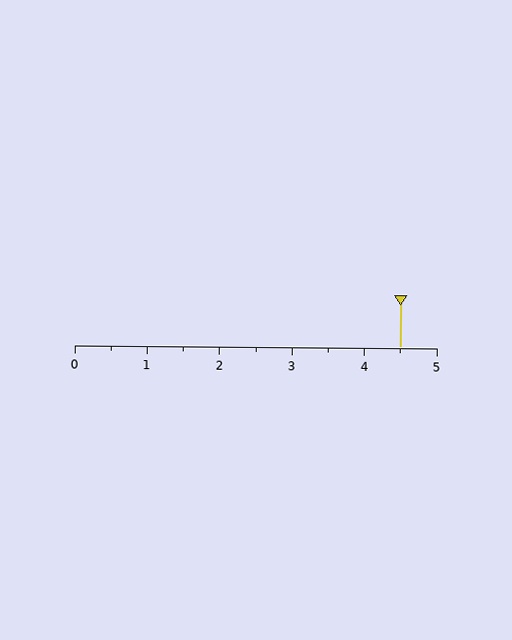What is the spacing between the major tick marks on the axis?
The major ticks are spaced 1 apart.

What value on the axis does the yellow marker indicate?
The marker indicates approximately 4.5.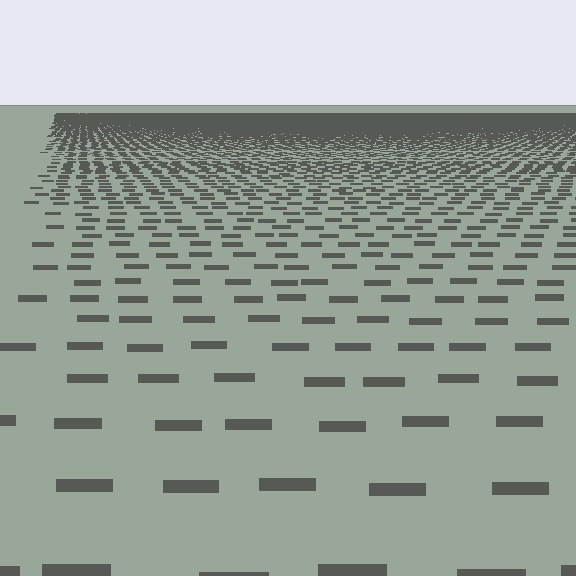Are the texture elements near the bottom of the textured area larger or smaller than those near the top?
Larger. Near the bottom, elements are closer to the viewer and appear at a bigger on-screen size.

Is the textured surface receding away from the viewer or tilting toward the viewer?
The surface is receding away from the viewer. Texture elements get smaller and denser toward the top.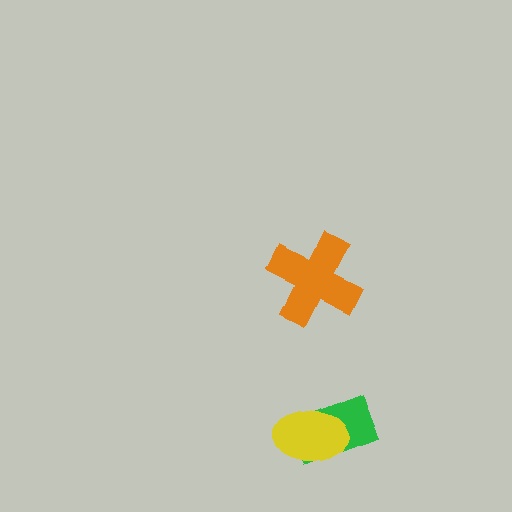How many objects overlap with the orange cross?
0 objects overlap with the orange cross.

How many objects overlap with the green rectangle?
1 object overlaps with the green rectangle.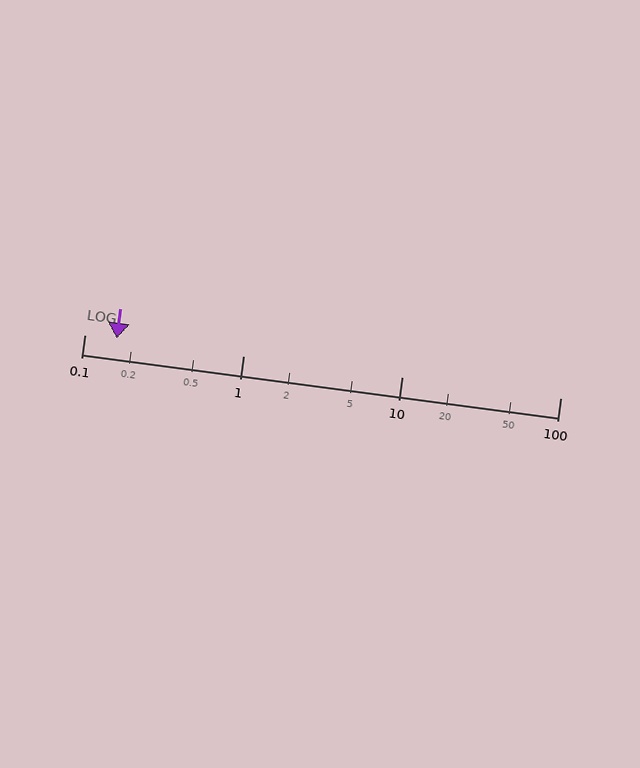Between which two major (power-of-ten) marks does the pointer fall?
The pointer is between 0.1 and 1.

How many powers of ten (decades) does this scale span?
The scale spans 3 decades, from 0.1 to 100.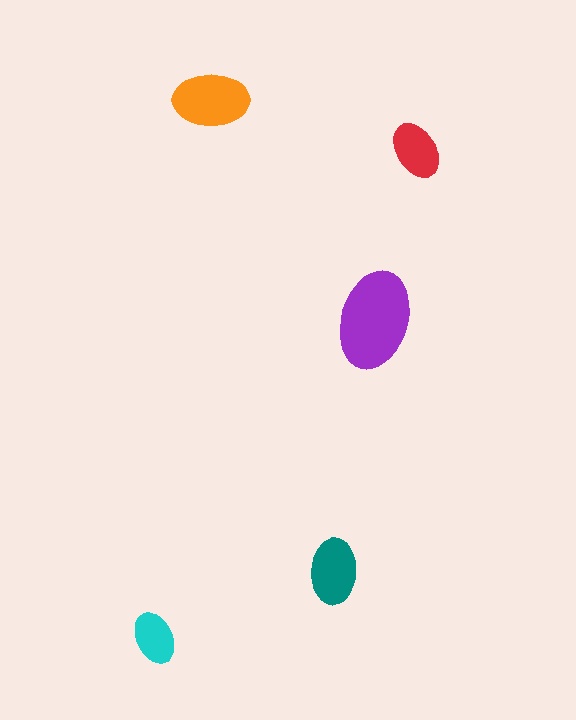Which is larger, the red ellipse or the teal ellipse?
The teal one.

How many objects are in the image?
There are 5 objects in the image.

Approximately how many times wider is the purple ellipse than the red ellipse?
About 1.5 times wider.